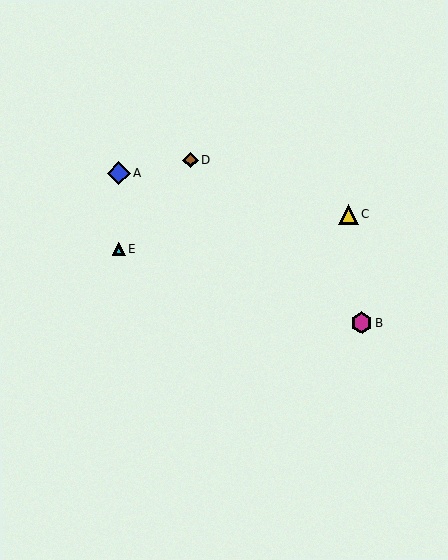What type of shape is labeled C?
Shape C is a yellow triangle.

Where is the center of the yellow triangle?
The center of the yellow triangle is at (348, 214).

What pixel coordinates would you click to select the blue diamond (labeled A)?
Click at (119, 173) to select the blue diamond A.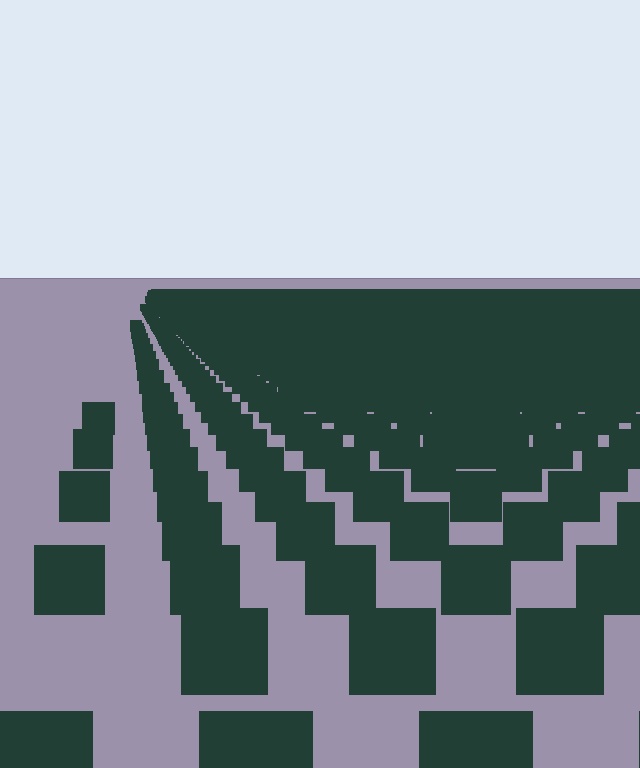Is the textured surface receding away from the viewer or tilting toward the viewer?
The surface is receding away from the viewer. Texture elements get smaller and denser toward the top.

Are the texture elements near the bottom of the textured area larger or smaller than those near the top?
Larger. Near the bottom, elements are closer to the viewer and appear at a bigger on-screen size.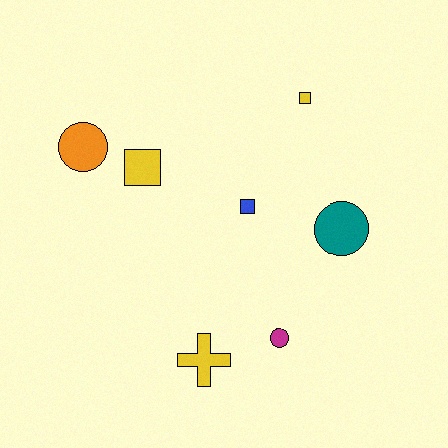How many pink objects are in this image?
There are no pink objects.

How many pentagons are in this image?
There are no pentagons.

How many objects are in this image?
There are 7 objects.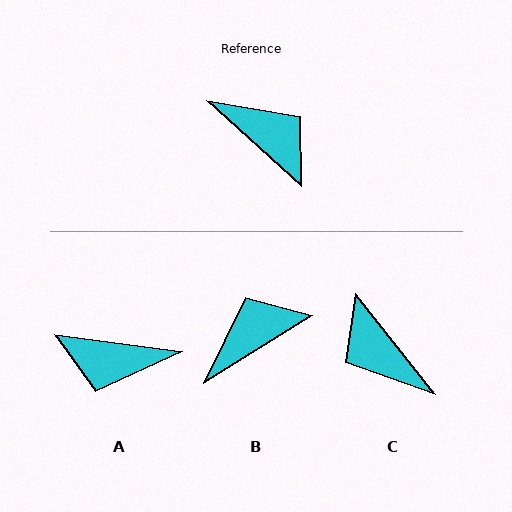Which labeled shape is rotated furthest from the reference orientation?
C, about 171 degrees away.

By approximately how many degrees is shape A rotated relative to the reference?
Approximately 146 degrees clockwise.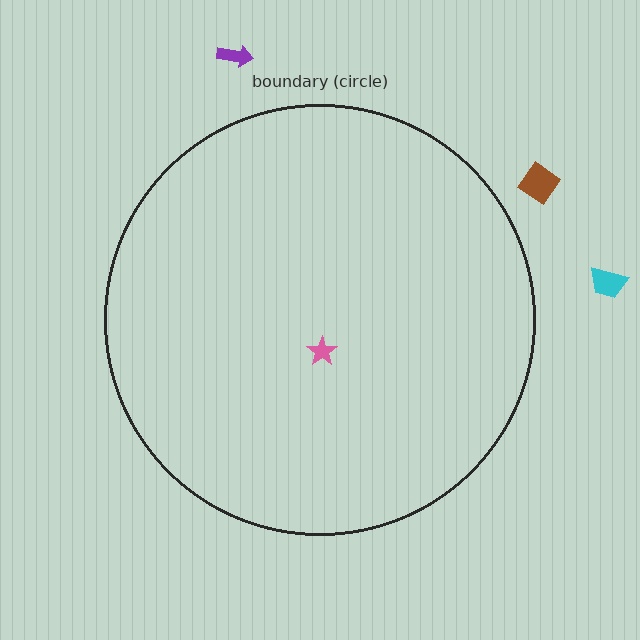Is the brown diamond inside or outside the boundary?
Outside.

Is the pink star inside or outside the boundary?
Inside.